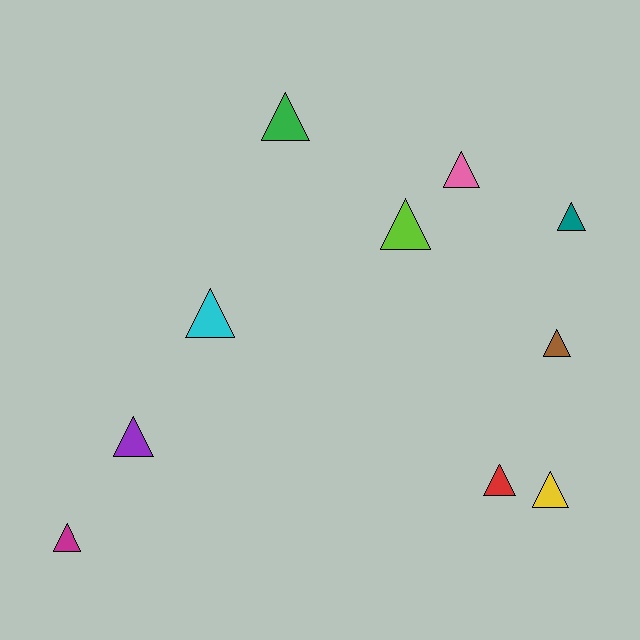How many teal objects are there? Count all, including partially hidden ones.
There is 1 teal object.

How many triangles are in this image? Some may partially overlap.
There are 10 triangles.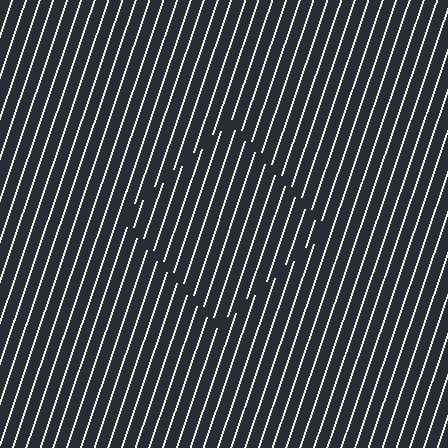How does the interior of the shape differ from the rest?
The interior of the shape contains the same grating, shifted by half a period — the contour is defined by the phase discontinuity where line-ends from the inner and outer gratings abut.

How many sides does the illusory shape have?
4 sides — the line-ends trace a square.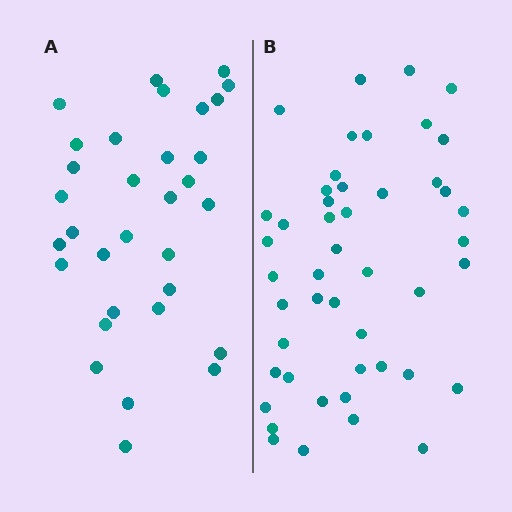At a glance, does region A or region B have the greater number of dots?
Region B (the right region) has more dots.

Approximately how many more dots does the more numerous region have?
Region B has approximately 15 more dots than region A.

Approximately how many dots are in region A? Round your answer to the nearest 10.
About 30 dots. (The exact count is 32, which rounds to 30.)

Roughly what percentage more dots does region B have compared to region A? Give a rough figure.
About 45% more.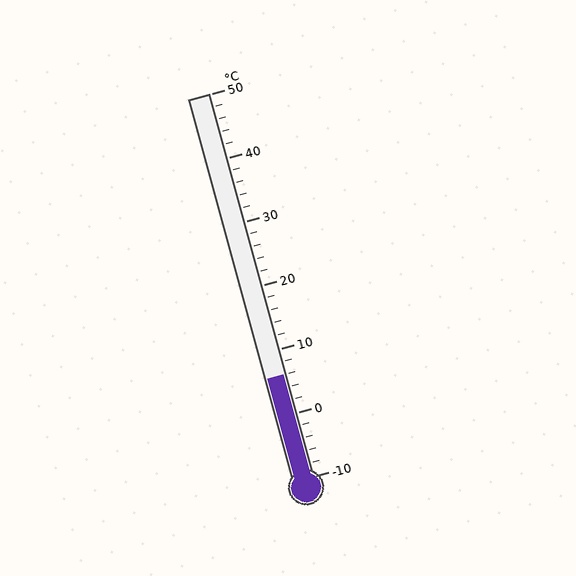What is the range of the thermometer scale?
The thermometer scale ranges from -10°C to 50°C.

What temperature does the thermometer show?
The thermometer shows approximately 6°C.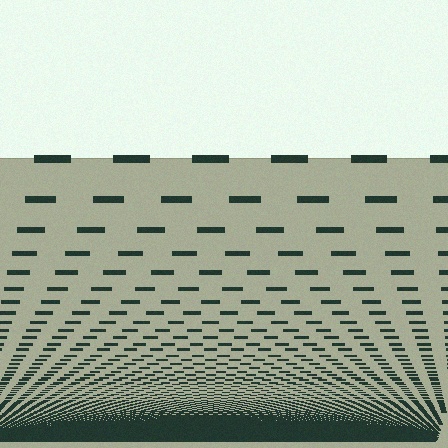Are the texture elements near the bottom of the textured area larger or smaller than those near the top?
Smaller. The gradient is inverted — elements near the bottom are smaller and denser.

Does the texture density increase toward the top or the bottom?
Density increases toward the bottom.